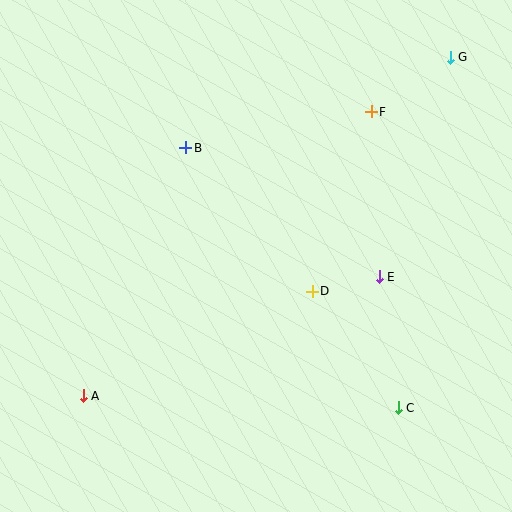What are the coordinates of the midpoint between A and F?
The midpoint between A and F is at (227, 254).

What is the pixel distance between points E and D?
The distance between E and D is 69 pixels.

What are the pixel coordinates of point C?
Point C is at (398, 408).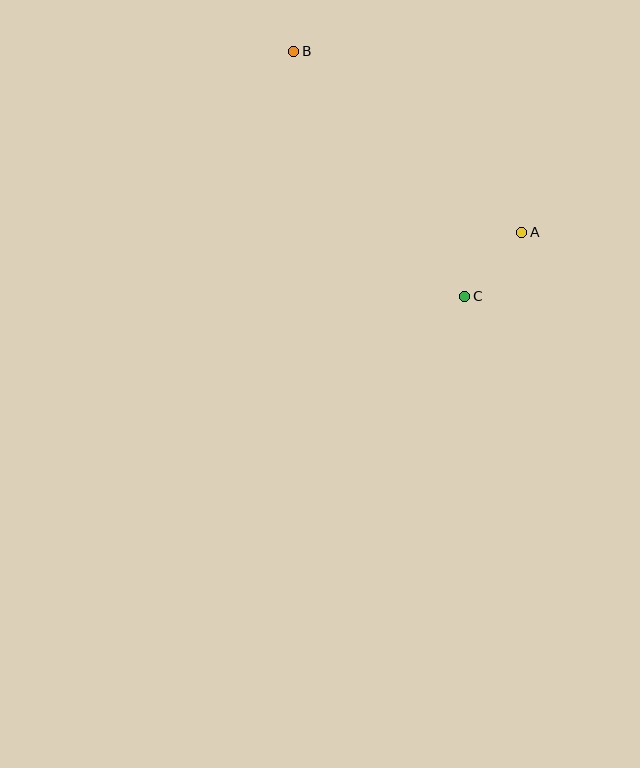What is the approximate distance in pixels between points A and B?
The distance between A and B is approximately 291 pixels.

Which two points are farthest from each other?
Points B and C are farthest from each other.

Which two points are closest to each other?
Points A and C are closest to each other.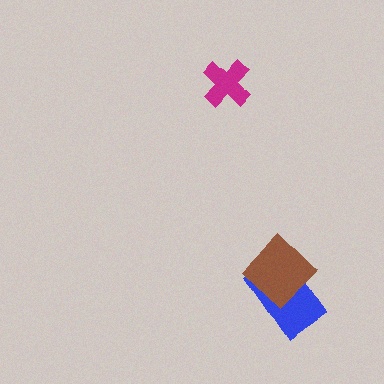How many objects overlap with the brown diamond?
1 object overlaps with the brown diamond.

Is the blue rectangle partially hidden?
Yes, it is partially covered by another shape.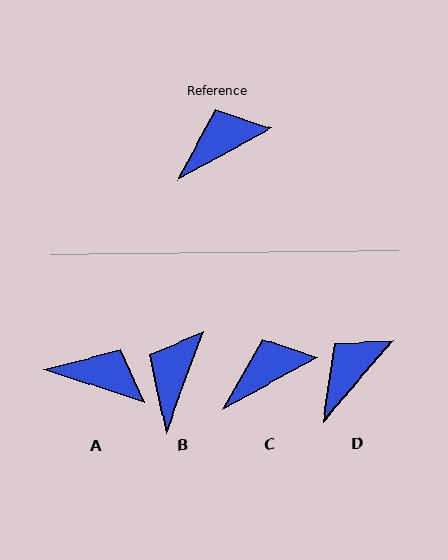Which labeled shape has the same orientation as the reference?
C.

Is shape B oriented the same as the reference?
No, it is off by about 41 degrees.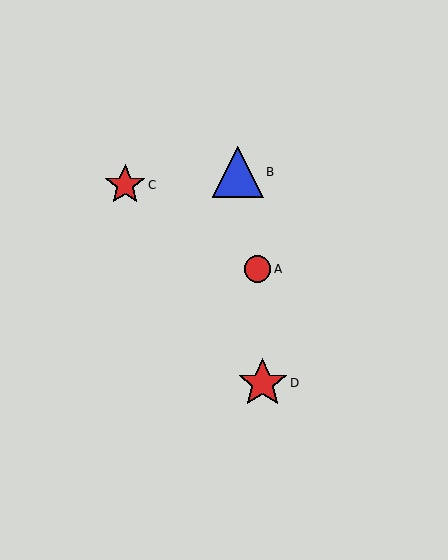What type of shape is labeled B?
Shape B is a blue triangle.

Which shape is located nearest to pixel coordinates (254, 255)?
The red circle (labeled A) at (258, 269) is nearest to that location.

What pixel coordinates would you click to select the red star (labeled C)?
Click at (125, 185) to select the red star C.